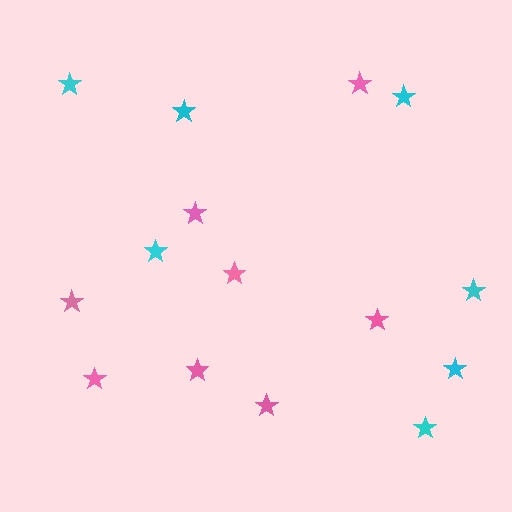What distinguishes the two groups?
There are 2 groups: one group of pink stars (8) and one group of cyan stars (7).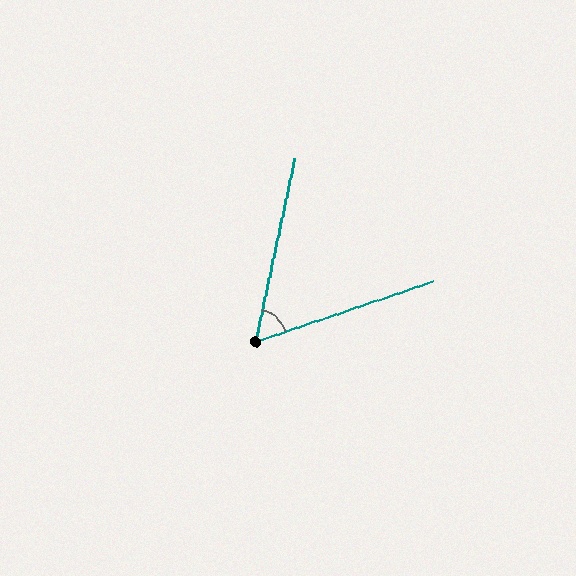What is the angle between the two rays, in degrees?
Approximately 59 degrees.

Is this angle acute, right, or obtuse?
It is acute.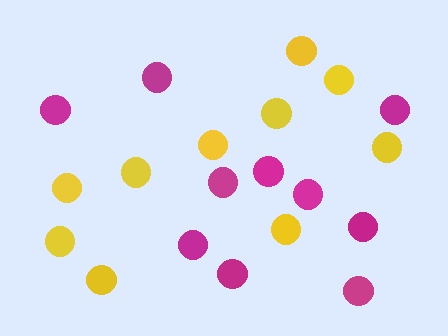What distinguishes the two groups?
There are 2 groups: one group of magenta circles (10) and one group of yellow circles (10).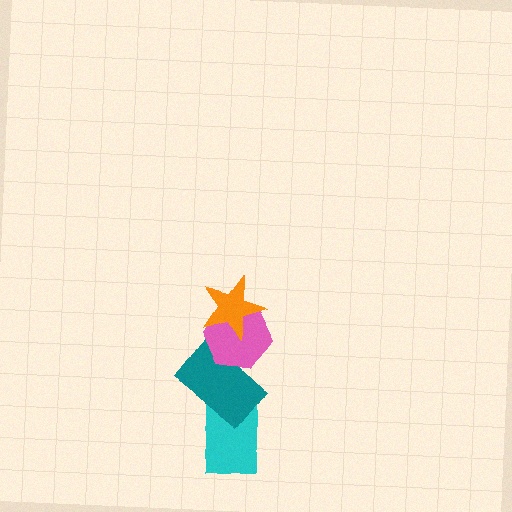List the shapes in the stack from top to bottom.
From top to bottom: the orange star, the pink hexagon, the teal rectangle, the cyan rectangle.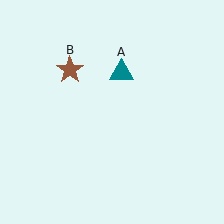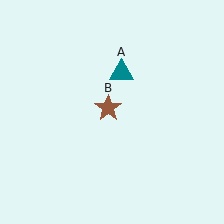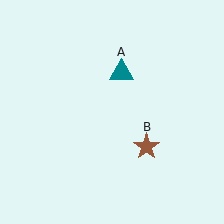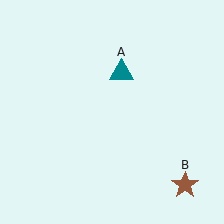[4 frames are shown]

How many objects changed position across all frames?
1 object changed position: brown star (object B).